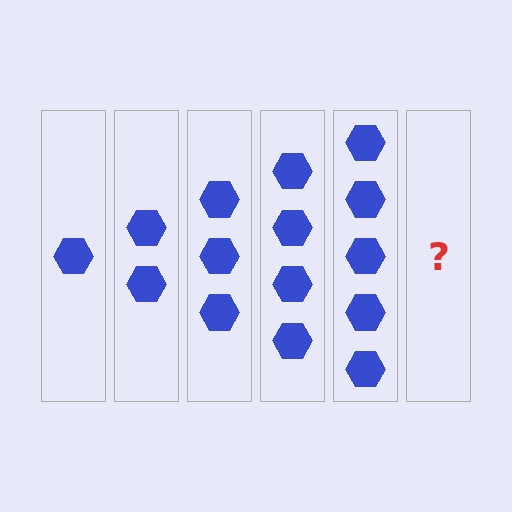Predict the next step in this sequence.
The next step is 6 hexagons.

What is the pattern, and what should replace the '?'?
The pattern is that each step adds one more hexagon. The '?' should be 6 hexagons.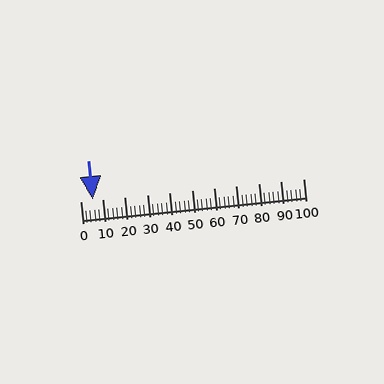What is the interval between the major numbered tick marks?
The major tick marks are spaced 10 units apart.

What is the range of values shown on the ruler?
The ruler shows values from 0 to 100.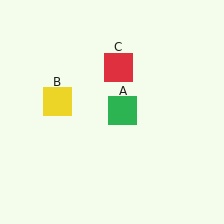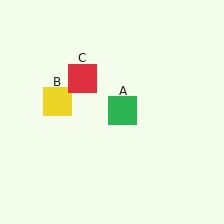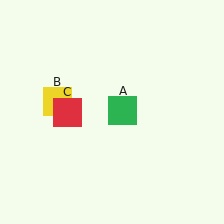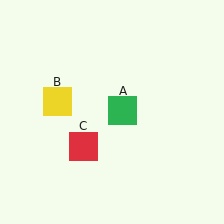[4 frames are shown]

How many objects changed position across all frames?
1 object changed position: red square (object C).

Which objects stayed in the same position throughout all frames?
Green square (object A) and yellow square (object B) remained stationary.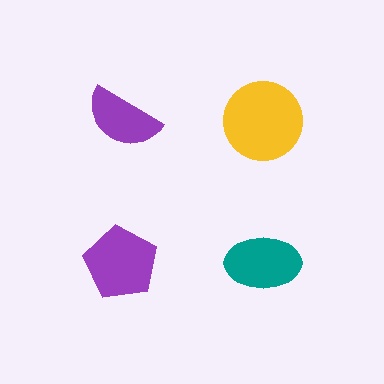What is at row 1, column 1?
A purple semicircle.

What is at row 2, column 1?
A purple pentagon.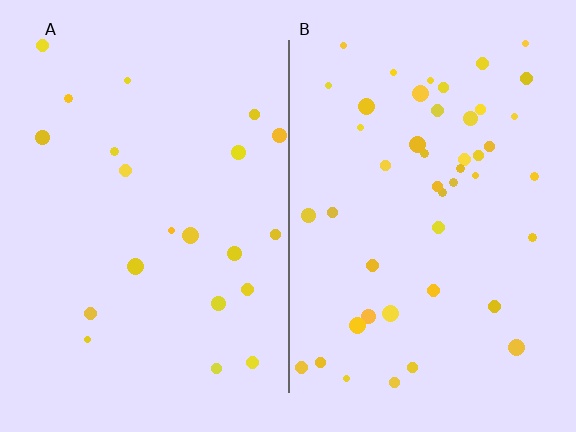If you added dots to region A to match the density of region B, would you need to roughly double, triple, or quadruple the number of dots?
Approximately double.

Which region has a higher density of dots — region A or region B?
B (the right).